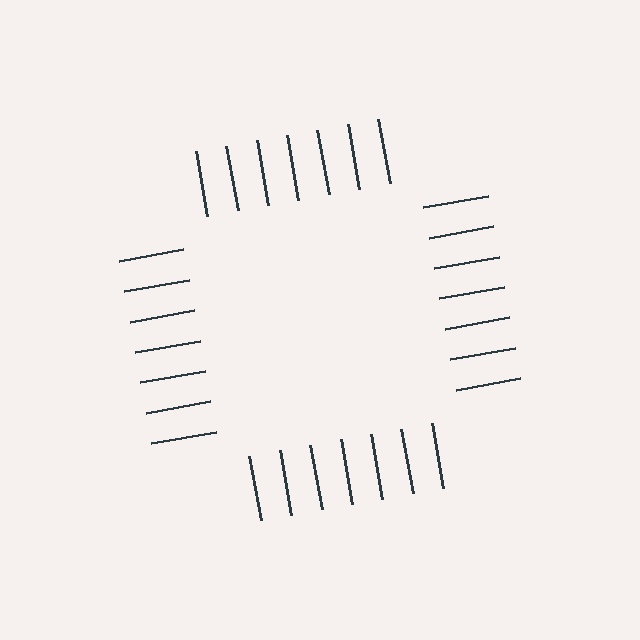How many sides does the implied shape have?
4 sides — the line-ends trace a square.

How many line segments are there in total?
28 — 7 along each of the 4 edges.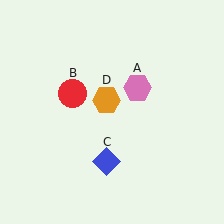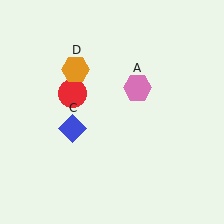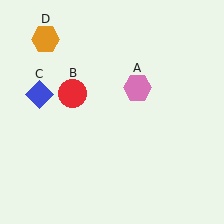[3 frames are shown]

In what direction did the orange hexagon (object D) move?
The orange hexagon (object D) moved up and to the left.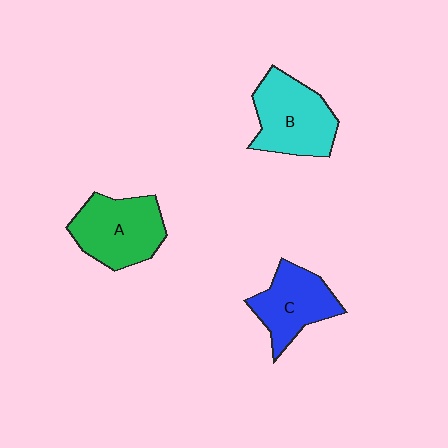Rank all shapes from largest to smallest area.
From largest to smallest: B (cyan), A (green), C (blue).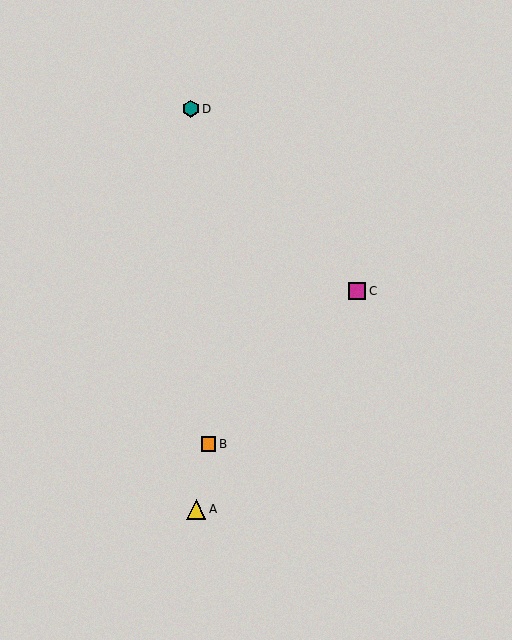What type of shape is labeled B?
Shape B is an orange square.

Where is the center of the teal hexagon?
The center of the teal hexagon is at (191, 109).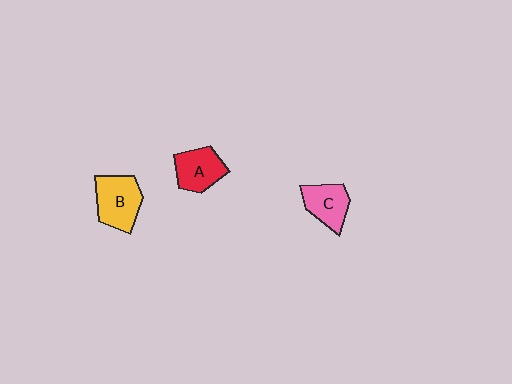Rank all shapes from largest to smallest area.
From largest to smallest: B (yellow), A (red), C (pink).